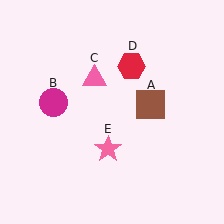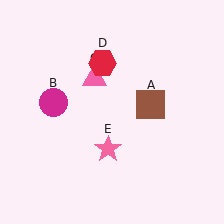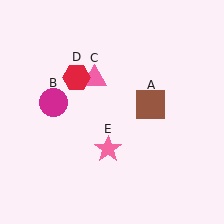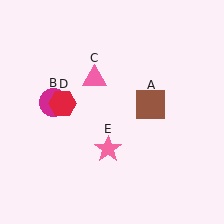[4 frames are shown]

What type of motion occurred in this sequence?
The red hexagon (object D) rotated counterclockwise around the center of the scene.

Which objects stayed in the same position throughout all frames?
Brown square (object A) and magenta circle (object B) and pink triangle (object C) and pink star (object E) remained stationary.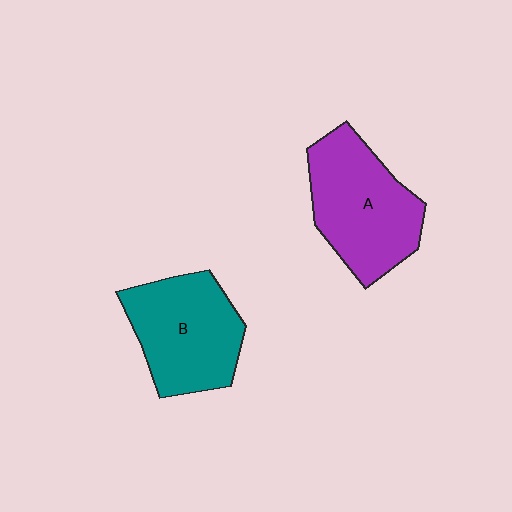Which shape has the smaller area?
Shape B (teal).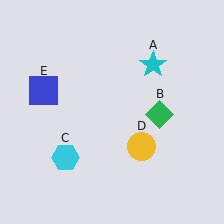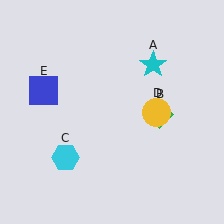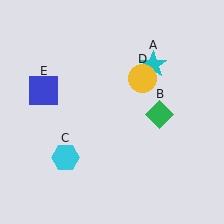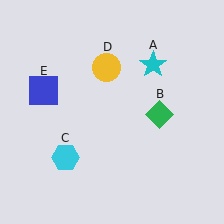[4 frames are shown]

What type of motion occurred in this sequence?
The yellow circle (object D) rotated counterclockwise around the center of the scene.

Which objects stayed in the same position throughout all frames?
Cyan star (object A) and green diamond (object B) and cyan hexagon (object C) and blue square (object E) remained stationary.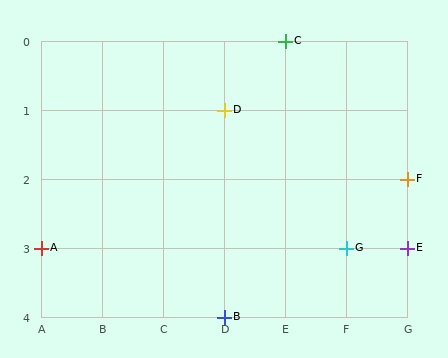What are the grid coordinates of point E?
Point E is at grid coordinates (G, 3).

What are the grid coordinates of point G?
Point G is at grid coordinates (F, 3).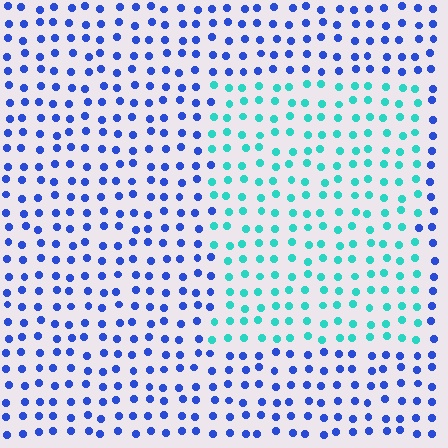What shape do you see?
I see a rectangle.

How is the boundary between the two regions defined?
The boundary is defined purely by a slight shift in hue (about 55 degrees). Spacing, size, and orientation are identical on both sides.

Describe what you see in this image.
The image is filled with small blue elements in a uniform arrangement. A rectangle-shaped region is visible where the elements are tinted to a slightly different hue, forming a subtle color boundary.